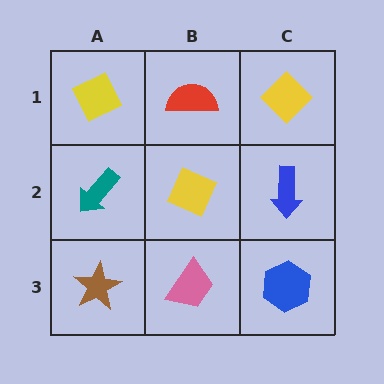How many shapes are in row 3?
3 shapes.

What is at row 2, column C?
A blue arrow.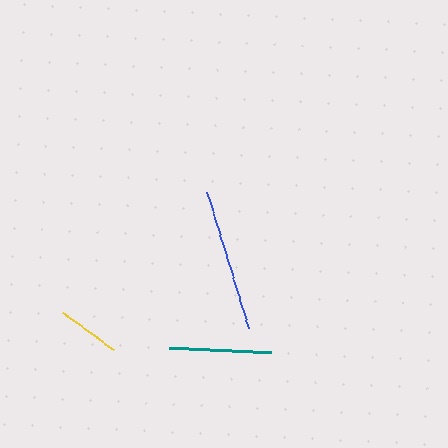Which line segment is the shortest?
The yellow line is the shortest at approximately 63 pixels.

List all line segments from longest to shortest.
From longest to shortest: blue, teal, yellow.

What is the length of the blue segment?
The blue segment is approximately 142 pixels long.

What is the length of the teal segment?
The teal segment is approximately 102 pixels long.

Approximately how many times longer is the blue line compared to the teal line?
The blue line is approximately 1.4 times the length of the teal line.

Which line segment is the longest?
The blue line is the longest at approximately 142 pixels.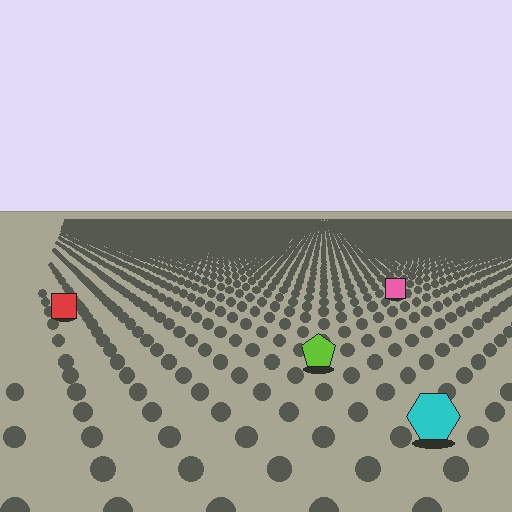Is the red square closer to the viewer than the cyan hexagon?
No. The cyan hexagon is closer — you can tell from the texture gradient: the ground texture is coarser near it.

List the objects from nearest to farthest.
From nearest to farthest: the cyan hexagon, the lime pentagon, the red square, the pink square.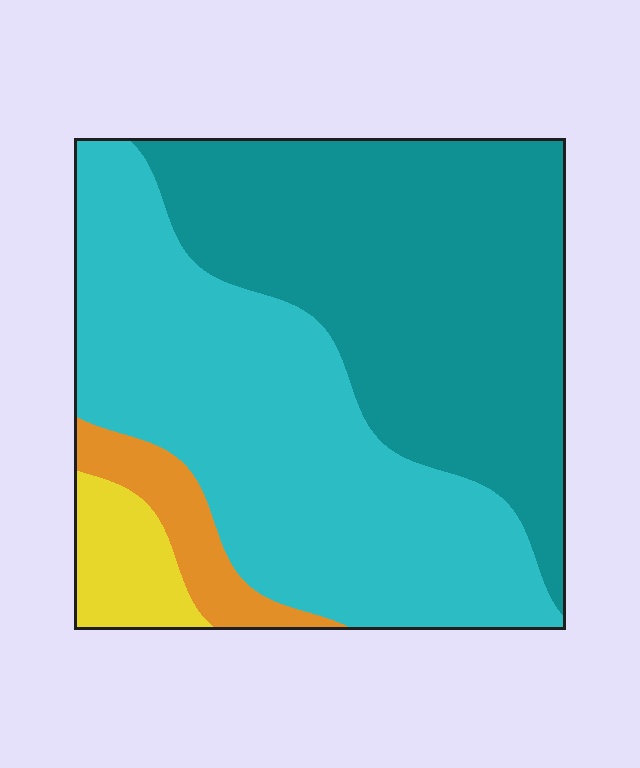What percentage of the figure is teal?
Teal covers 44% of the figure.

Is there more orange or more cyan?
Cyan.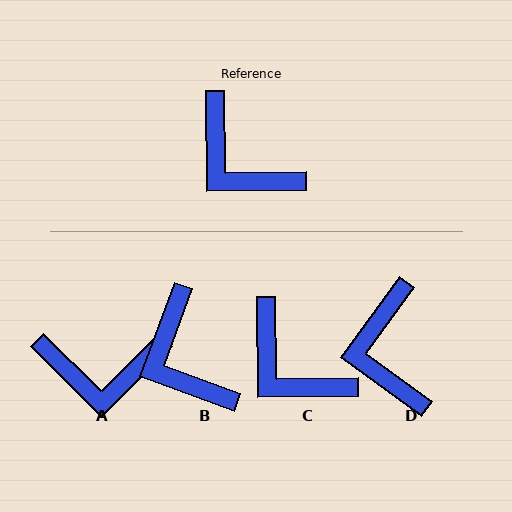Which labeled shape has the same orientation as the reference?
C.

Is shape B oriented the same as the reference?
No, it is off by about 21 degrees.